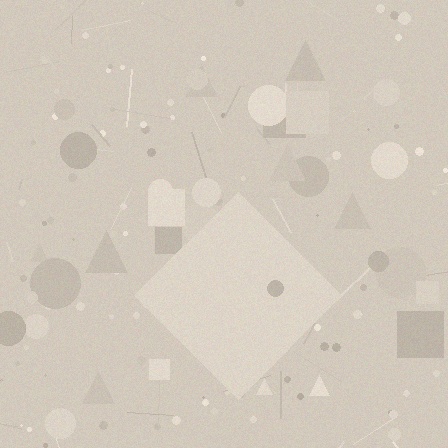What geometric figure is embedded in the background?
A diamond is embedded in the background.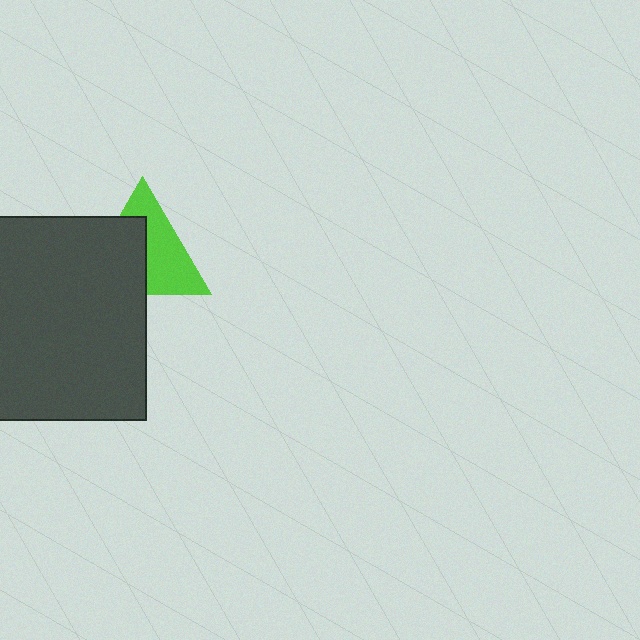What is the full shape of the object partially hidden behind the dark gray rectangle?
The partially hidden object is a lime triangle.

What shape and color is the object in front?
The object in front is a dark gray rectangle.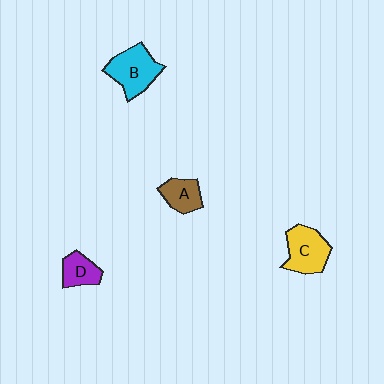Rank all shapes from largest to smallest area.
From largest to smallest: B (cyan), C (yellow), A (brown), D (purple).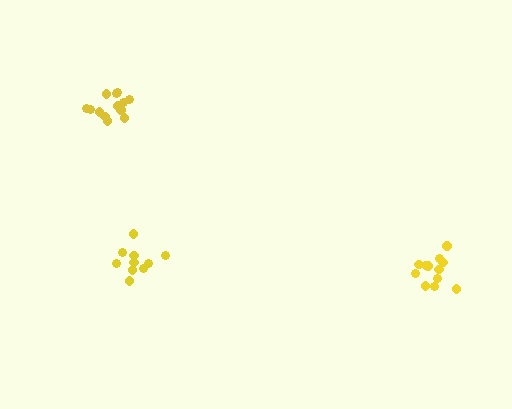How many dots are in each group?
Group 1: 10 dots, Group 2: 13 dots, Group 3: 12 dots (35 total).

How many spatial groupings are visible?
There are 3 spatial groupings.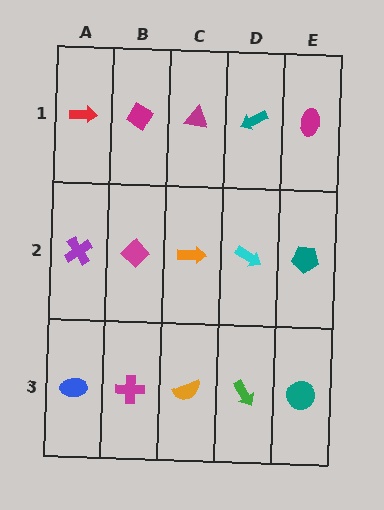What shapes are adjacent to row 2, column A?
A red arrow (row 1, column A), a blue ellipse (row 3, column A), a magenta diamond (row 2, column B).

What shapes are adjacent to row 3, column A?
A purple cross (row 2, column A), a magenta cross (row 3, column B).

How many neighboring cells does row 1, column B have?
3.